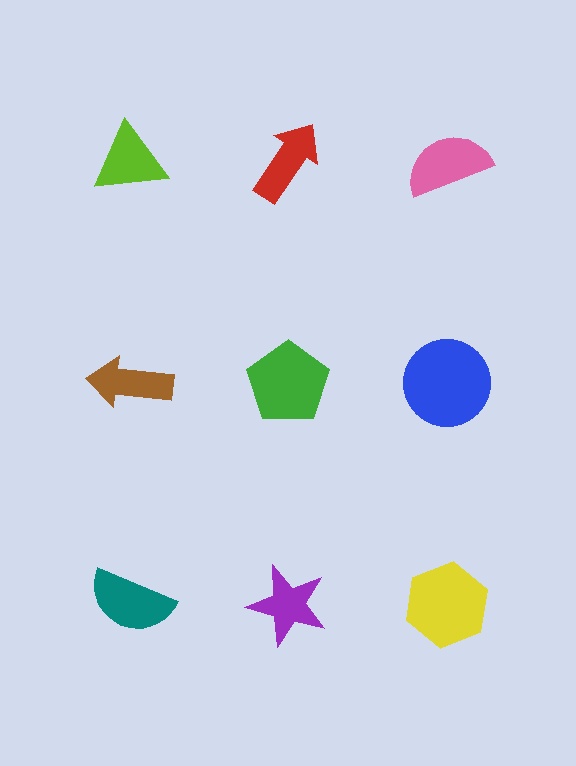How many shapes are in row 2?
3 shapes.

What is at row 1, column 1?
A lime triangle.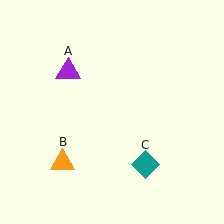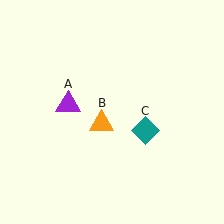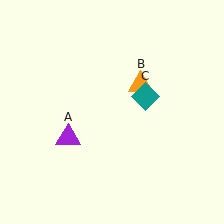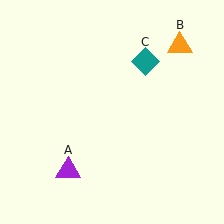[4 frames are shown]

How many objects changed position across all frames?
3 objects changed position: purple triangle (object A), orange triangle (object B), teal diamond (object C).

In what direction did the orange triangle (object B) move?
The orange triangle (object B) moved up and to the right.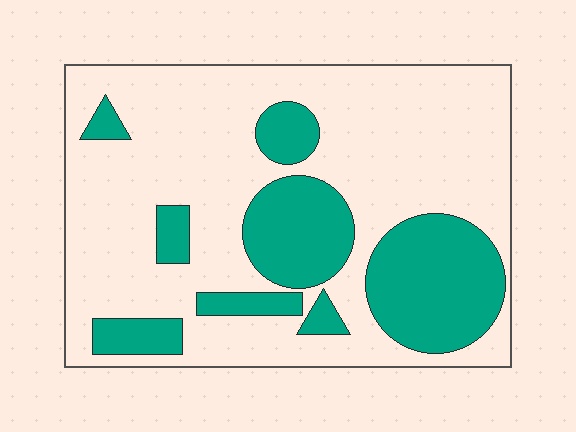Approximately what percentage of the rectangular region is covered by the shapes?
Approximately 30%.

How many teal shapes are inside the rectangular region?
8.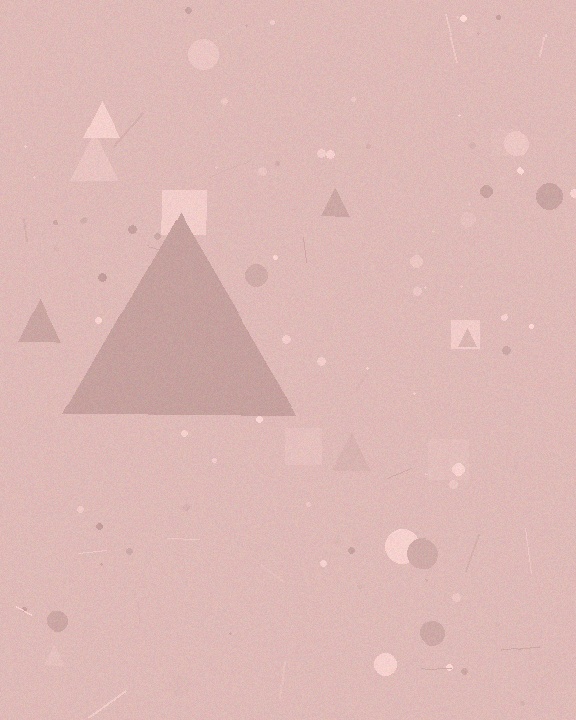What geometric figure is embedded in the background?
A triangle is embedded in the background.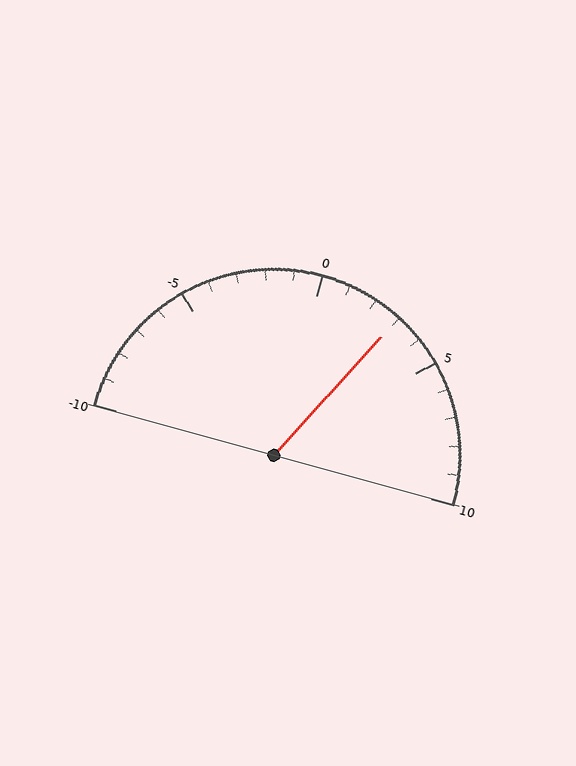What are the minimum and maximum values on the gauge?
The gauge ranges from -10 to 10.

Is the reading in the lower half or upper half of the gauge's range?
The reading is in the upper half of the range (-10 to 10).